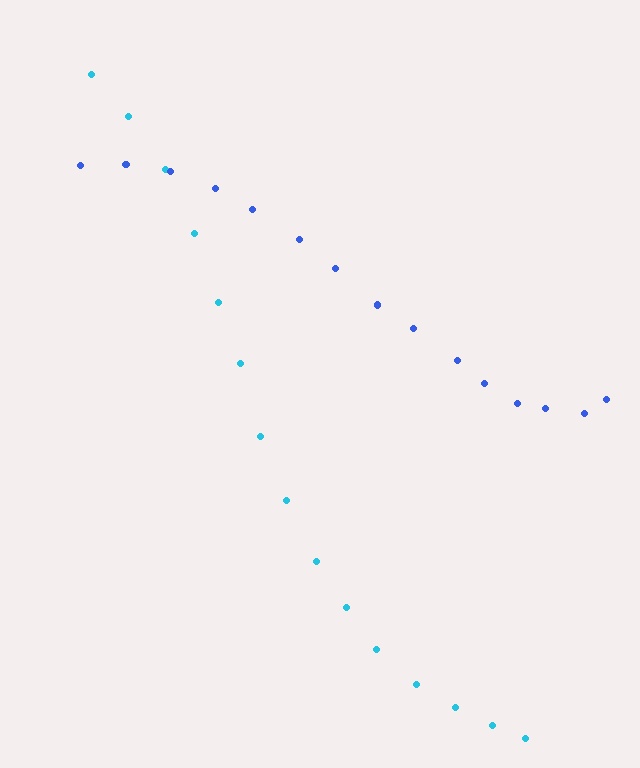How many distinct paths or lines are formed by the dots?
There are 2 distinct paths.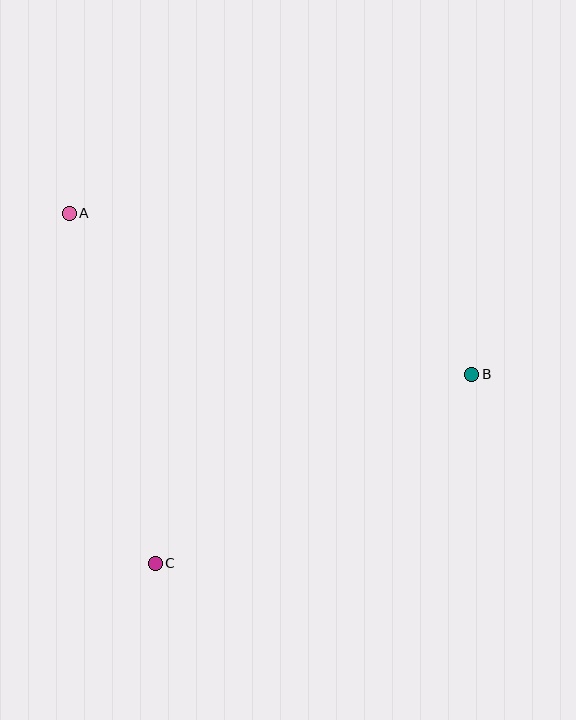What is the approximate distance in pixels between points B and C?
The distance between B and C is approximately 369 pixels.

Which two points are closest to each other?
Points A and C are closest to each other.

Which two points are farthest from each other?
Points A and B are farthest from each other.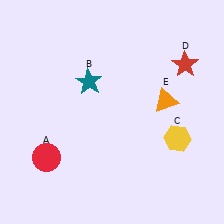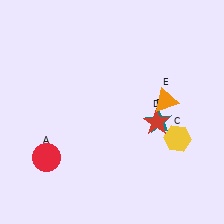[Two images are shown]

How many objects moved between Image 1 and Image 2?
2 objects moved between the two images.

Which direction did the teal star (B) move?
The teal star (B) moved right.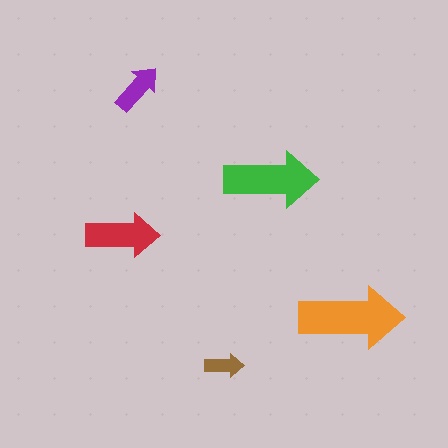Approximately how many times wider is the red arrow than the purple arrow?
About 1.5 times wider.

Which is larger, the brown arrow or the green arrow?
The green one.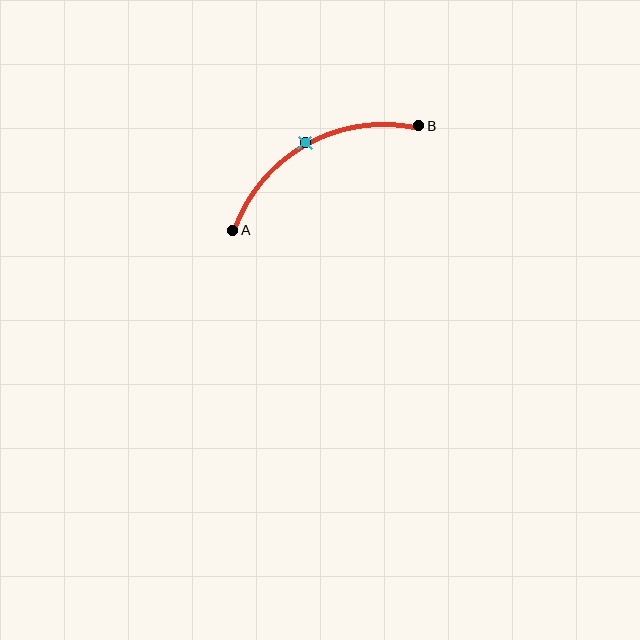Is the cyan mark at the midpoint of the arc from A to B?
Yes. The cyan mark lies on the arc at equal arc-length from both A and B — it is the arc midpoint.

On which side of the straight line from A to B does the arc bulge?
The arc bulges above the straight line connecting A and B.